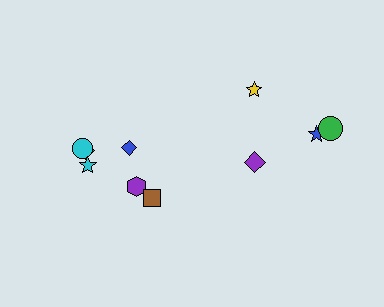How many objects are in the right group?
There are 4 objects.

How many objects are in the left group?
There are 6 objects.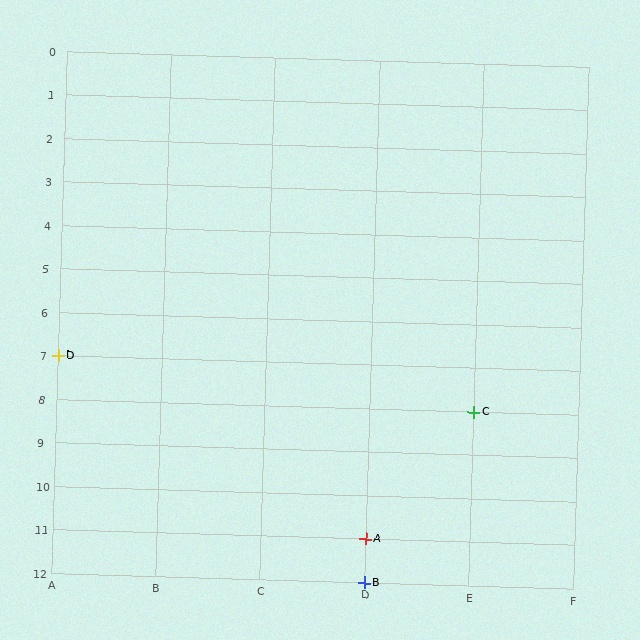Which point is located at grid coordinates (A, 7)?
Point D is at (A, 7).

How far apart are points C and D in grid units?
Points C and D are 4 columns and 1 row apart (about 4.1 grid units diagonally).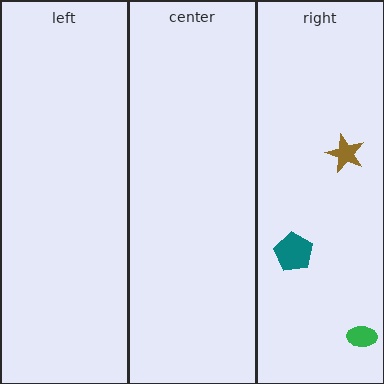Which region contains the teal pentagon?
The right region.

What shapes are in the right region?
The teal pentagon, the green ellipse, the brown star.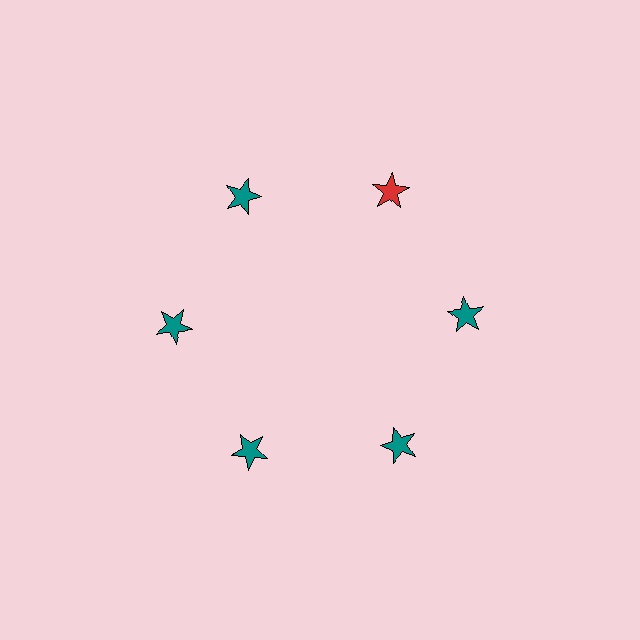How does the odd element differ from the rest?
It has a different color: red instead of teal.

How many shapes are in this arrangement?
There are 6 shapes arranged in a ring pattern.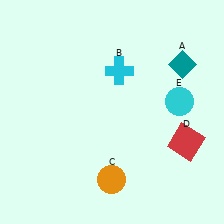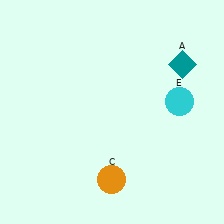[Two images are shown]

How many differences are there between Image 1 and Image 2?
There are 2 differences between the two images.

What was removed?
The cyan cross (B), the red square (D) were removed in Image 2.